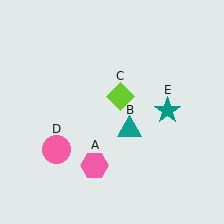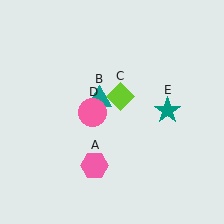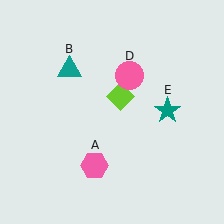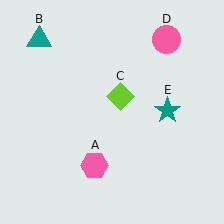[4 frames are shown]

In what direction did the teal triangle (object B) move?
The teal triangle (object B) moved up and to the left.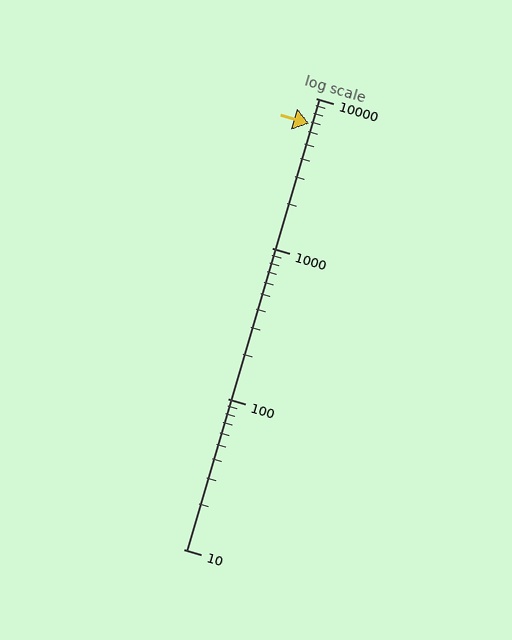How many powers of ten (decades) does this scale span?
The scale spans 3 decades, from 10 to 10000.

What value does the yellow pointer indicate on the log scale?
The pointer indicates approximately 6800.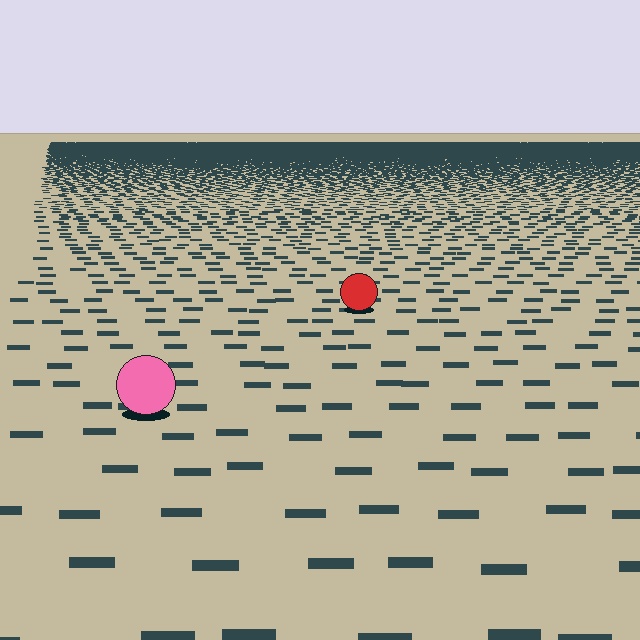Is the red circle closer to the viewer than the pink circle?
No. The pink circle is closer — you can tell from the texture gradient: the ground texture is coarser near it.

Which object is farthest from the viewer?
The red circle is farthest from the viewer. It appears smaller and the ground texture around it is denser.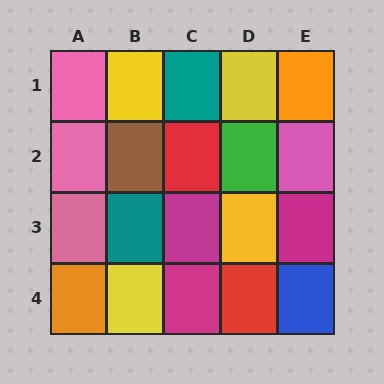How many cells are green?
1 cell is green.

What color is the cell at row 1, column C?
Teal.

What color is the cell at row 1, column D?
Yellow.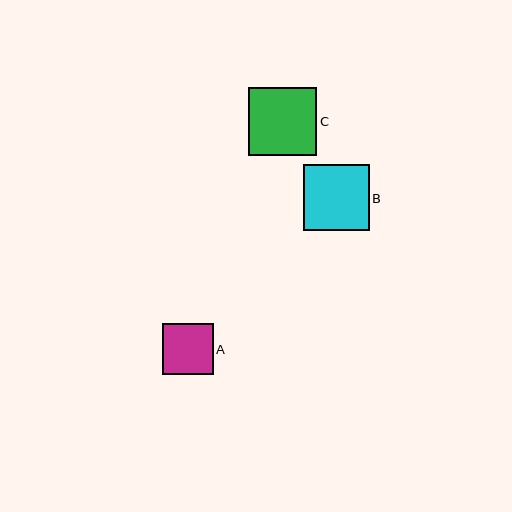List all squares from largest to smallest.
From largest to smallest: C, B, A.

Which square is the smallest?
Square A is the smallest with a size of approximately 50 pixels.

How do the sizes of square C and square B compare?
Square C and square B are approximately the same size.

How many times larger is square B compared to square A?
Square B is approximately 1.3 times the size of square A.